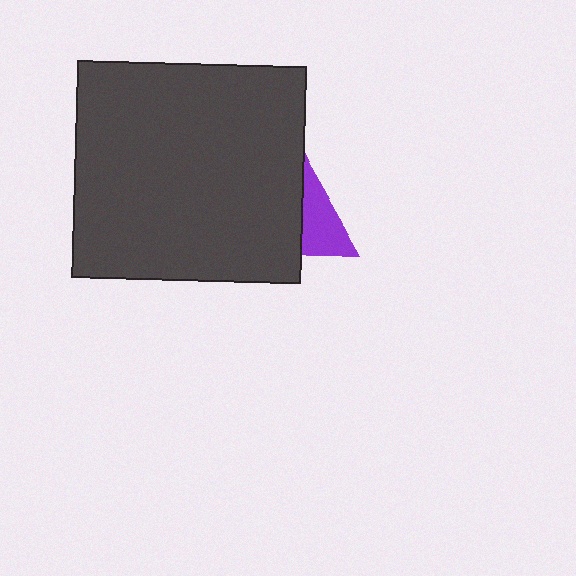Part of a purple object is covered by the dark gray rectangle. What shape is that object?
It is a triangle.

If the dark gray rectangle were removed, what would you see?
You would see the complete purple triangle.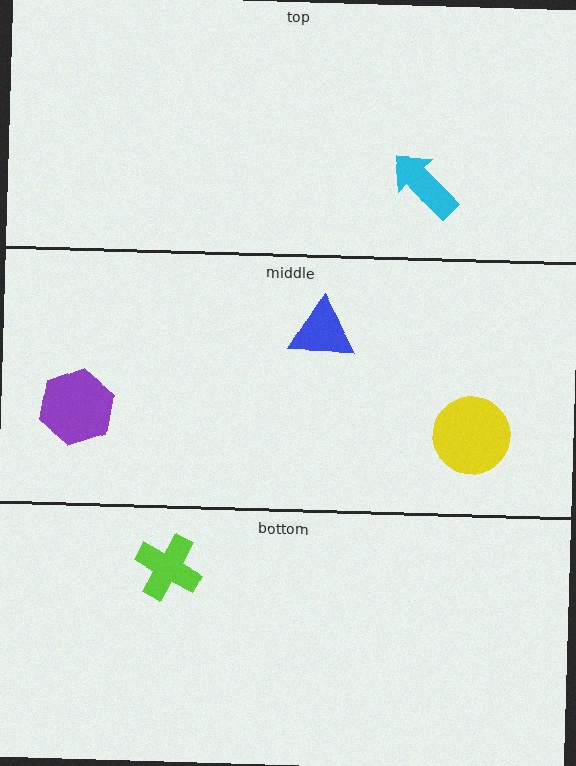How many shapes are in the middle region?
3.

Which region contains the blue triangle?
The middle region.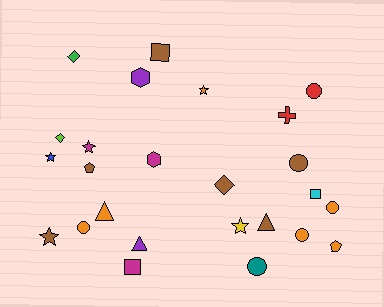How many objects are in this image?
There are 25 objects.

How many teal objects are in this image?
There is 1 teal object.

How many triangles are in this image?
There are 3 triangles.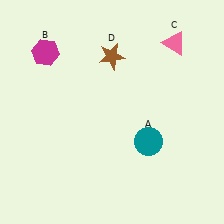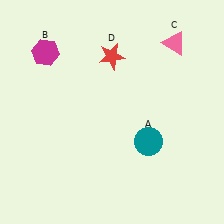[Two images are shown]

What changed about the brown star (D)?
In Image 1, D is brown. In Image 2, it changed to red.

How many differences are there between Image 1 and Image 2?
There is 1 difference between the two images.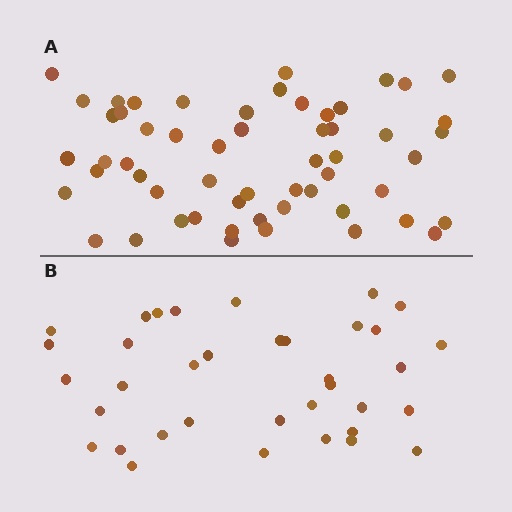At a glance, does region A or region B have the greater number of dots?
Region A (the top region) has more dots.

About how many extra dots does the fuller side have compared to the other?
Region A has approximately 20 more dots than region B.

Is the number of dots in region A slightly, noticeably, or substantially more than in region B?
Region A has substantially more. The ratio is roughly 1.6 to 1.